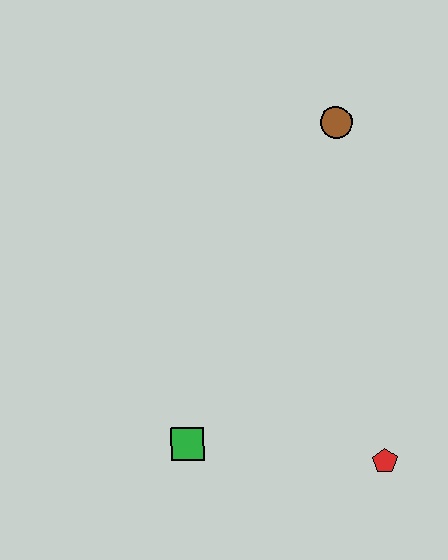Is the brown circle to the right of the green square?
Yes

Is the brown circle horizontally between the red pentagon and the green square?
Yes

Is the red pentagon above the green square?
No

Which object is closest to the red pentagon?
The green square is closest to the red pentagon.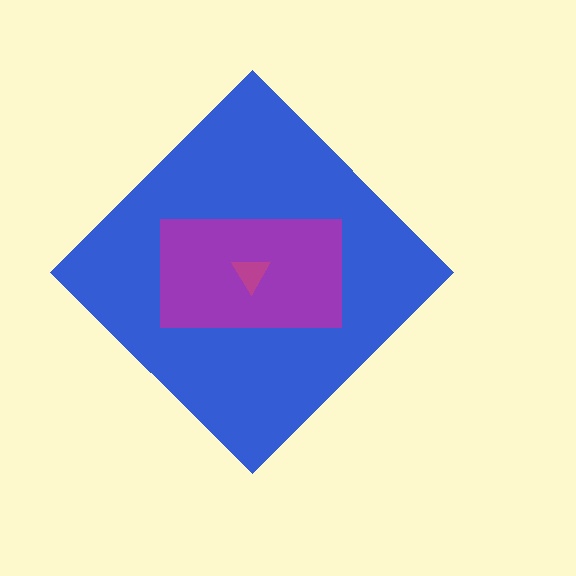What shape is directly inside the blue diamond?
The purple rectangle.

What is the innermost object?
The magenta triangle.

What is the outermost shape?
The blue diamond.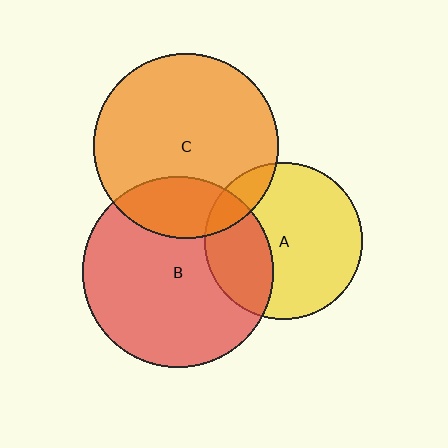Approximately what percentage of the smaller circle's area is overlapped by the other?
Approximately 10%.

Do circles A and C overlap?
Yes.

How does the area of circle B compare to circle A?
Approximately 1.5 times.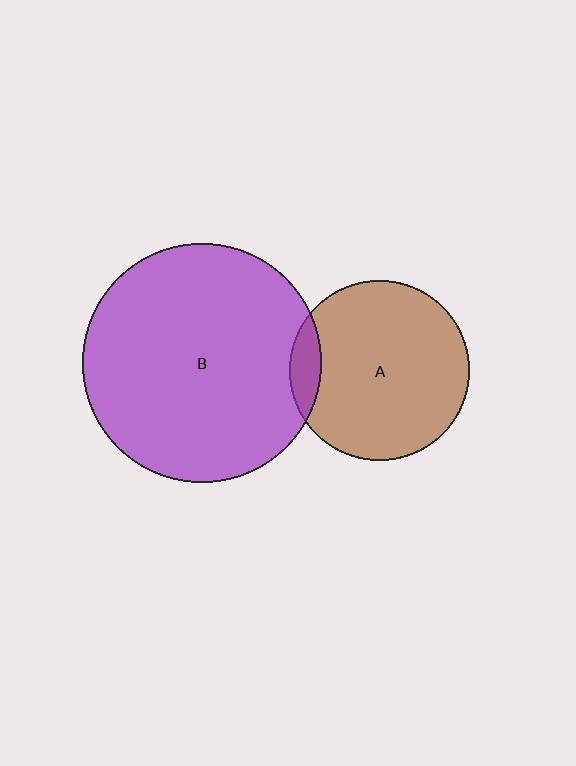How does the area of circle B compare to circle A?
Approximately 1.8 times.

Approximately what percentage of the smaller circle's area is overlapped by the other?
Approximately 10%.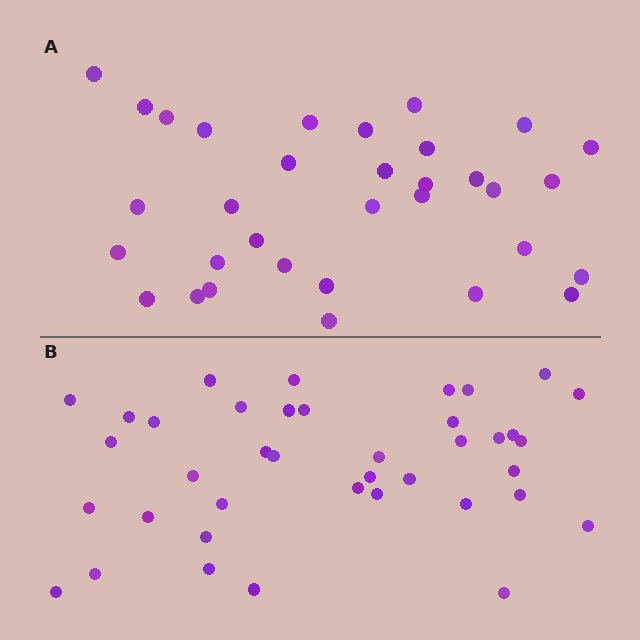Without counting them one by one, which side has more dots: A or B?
Region B (the bottom region) has more dots.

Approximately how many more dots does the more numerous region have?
Region B has about 6 more dots than region A.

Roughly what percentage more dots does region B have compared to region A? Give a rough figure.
About 20% more.